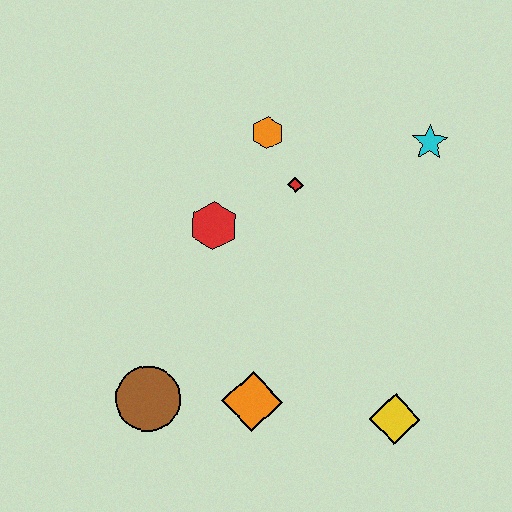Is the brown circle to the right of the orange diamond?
No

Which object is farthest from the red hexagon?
The yellow diamond is farthest from the red hexagon.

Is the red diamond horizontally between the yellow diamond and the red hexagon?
Yes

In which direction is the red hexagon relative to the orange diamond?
The red hexagon is above the orange diamond.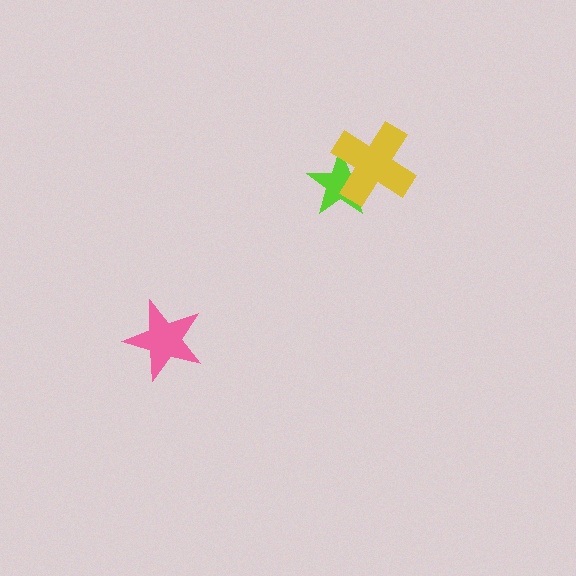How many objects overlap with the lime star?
1 object overlaps with the lime star.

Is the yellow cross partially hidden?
No, no other shape covers it.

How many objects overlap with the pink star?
0 objects overlap with the pink star.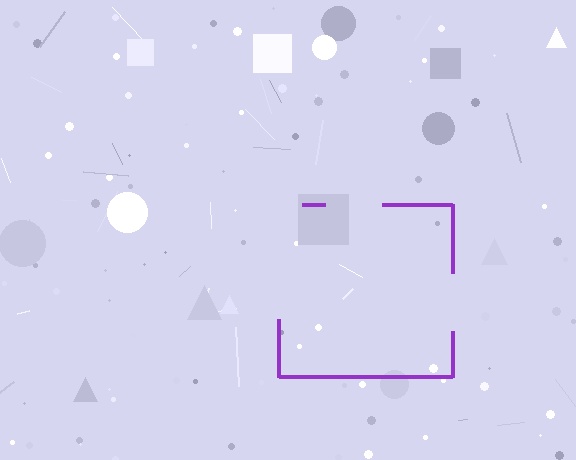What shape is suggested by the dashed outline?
The dashed outline suggests a square.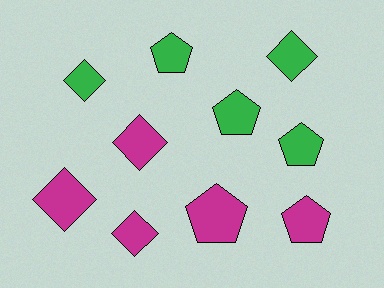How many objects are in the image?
There are 10 objects.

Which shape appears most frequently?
Diamond, with 5 objects.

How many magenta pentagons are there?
There are 2 magenta pentagons.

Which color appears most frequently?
Green, with 5 objects.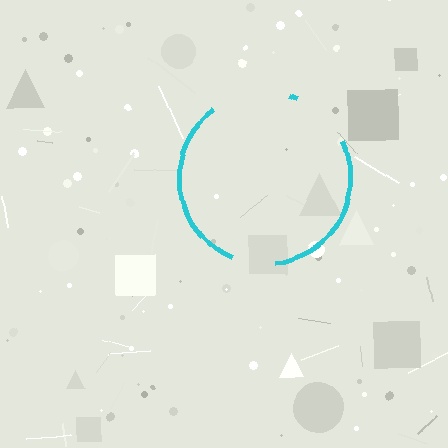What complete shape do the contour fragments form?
The contour fragments form a circle.